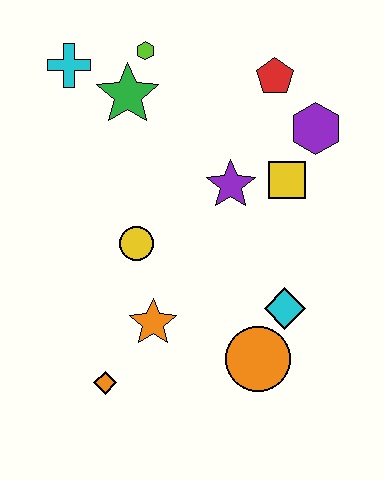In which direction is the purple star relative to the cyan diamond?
The purple star is above the cyan diamond.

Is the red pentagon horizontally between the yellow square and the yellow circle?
Yes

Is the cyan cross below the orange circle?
No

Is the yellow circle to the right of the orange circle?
No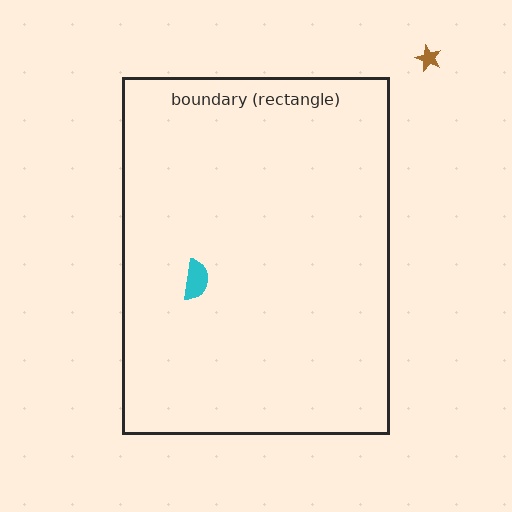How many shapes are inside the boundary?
1 inside, 1 outside.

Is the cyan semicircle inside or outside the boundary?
Inside.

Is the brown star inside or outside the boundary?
Outside.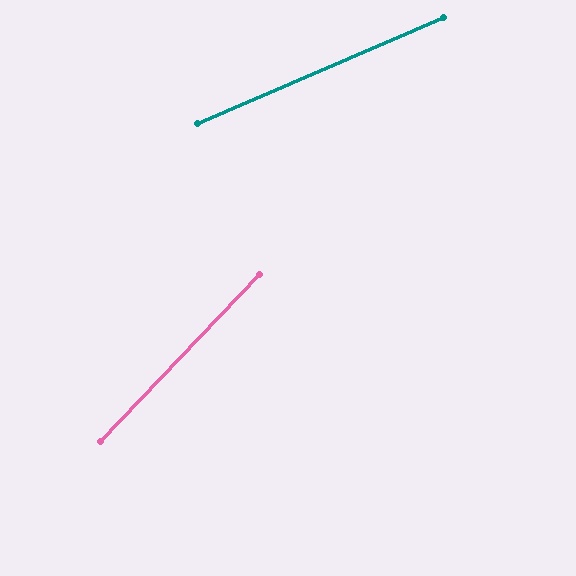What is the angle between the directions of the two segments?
Approximately 23 degrees.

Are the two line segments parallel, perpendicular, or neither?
Neither parallel nor perpendicular — they differ by about 23°.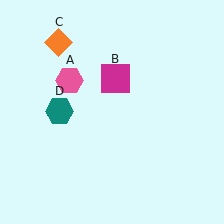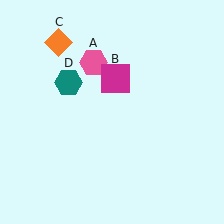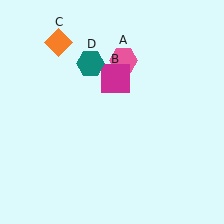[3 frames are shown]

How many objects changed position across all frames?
2 objects changed position: pink hexagon (object A), teal hexagon (object D).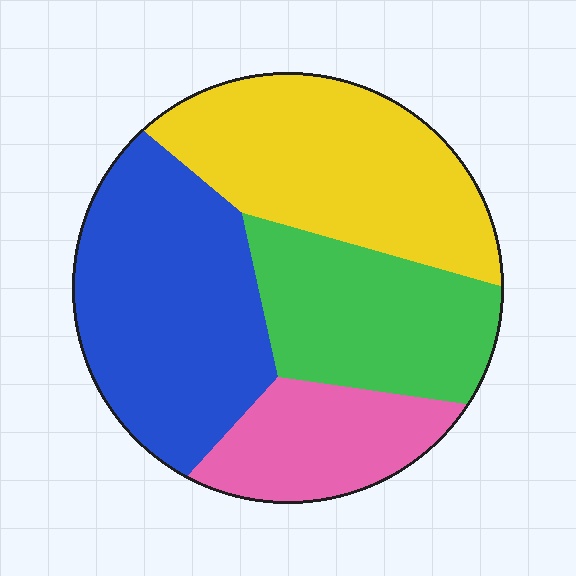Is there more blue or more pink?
Blue.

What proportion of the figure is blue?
Blue covers about 30% of the figure.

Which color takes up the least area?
Pink, at roughly 15%.